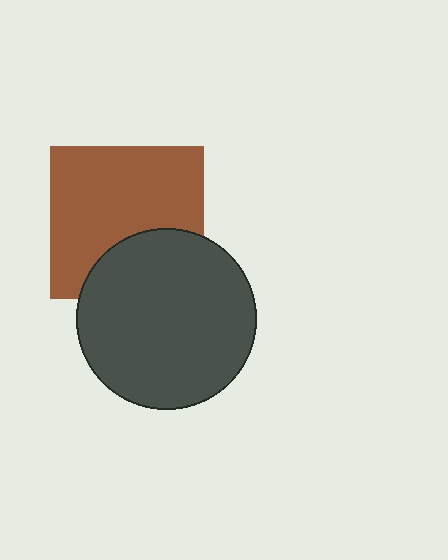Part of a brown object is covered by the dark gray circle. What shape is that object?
It is a square.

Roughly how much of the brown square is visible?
Most of it is visible (roughly 69%).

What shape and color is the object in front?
The object in front is a dark gray circle.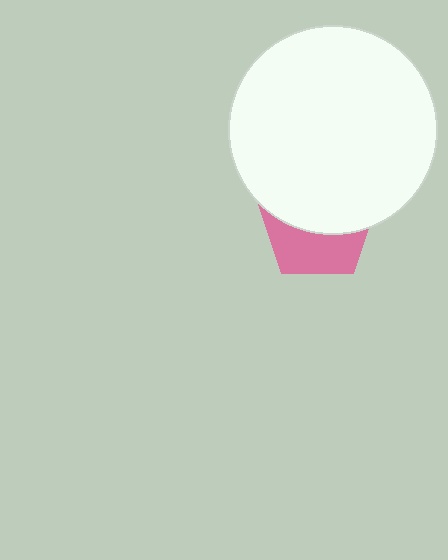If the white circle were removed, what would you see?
You would see the complete pink pentagon.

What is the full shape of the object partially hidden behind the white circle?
The partially hidden object is a pink pentagon.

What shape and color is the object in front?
The object in front is a white circle.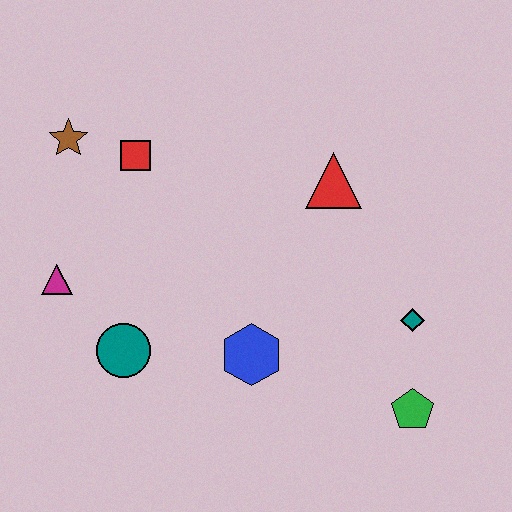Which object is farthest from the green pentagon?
The brown star is farthest from the green pentagon.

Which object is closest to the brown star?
The red square is closest to the brown star.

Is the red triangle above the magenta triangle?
Yes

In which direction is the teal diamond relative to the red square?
The teal diamond is to the right of the red square.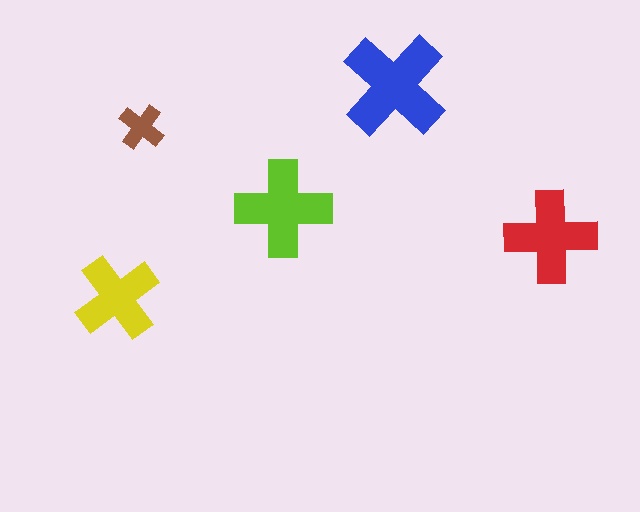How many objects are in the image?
There are 5 objects in the image.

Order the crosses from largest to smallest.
the blue one, the lime one, the red one, the yellow one, the brown one.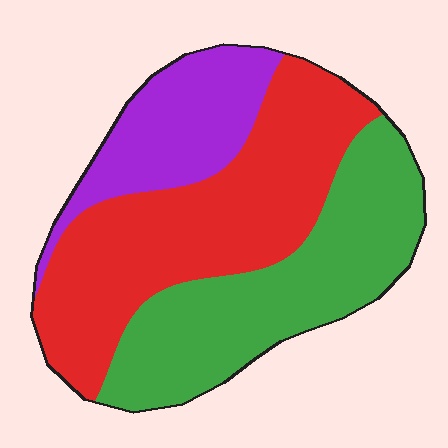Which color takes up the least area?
Purple, at roughly 20%.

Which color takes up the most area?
Red, at roughly 45%.